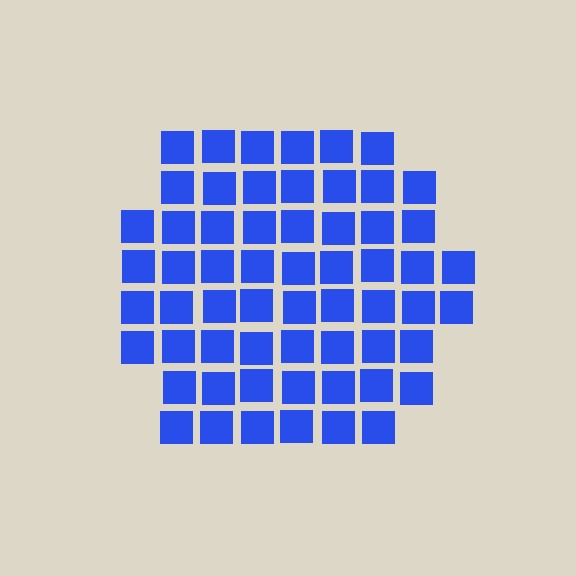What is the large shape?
The large shape is a hexagon.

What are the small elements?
The small elements are squares.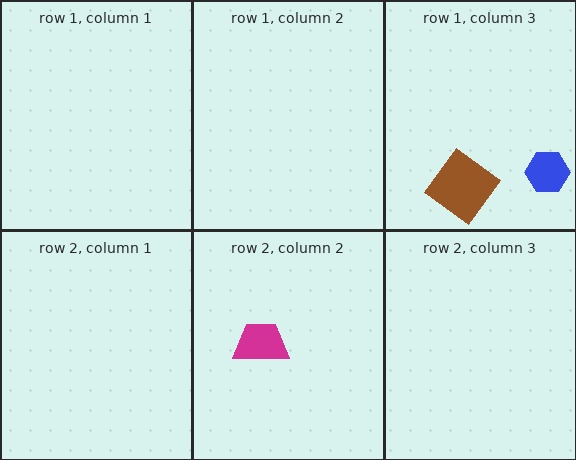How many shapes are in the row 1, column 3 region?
2.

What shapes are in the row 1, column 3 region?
The brown diamond, the blue hexagon.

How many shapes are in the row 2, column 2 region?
1.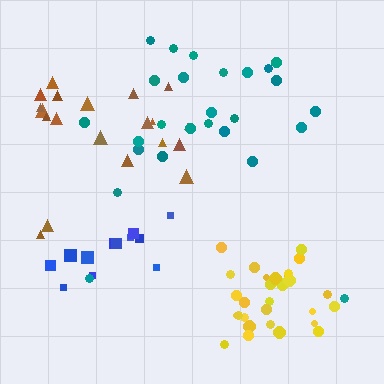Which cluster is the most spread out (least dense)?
Teal.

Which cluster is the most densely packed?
Yellow.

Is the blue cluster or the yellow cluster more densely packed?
Yellow.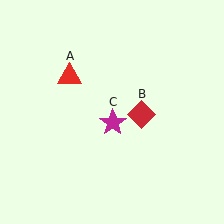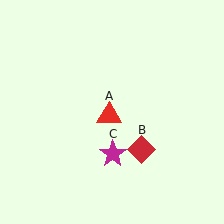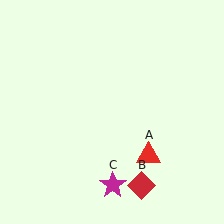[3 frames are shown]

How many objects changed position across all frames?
3 objects changed position: red triangle (object A), red diamond (object B), magenta star (object C).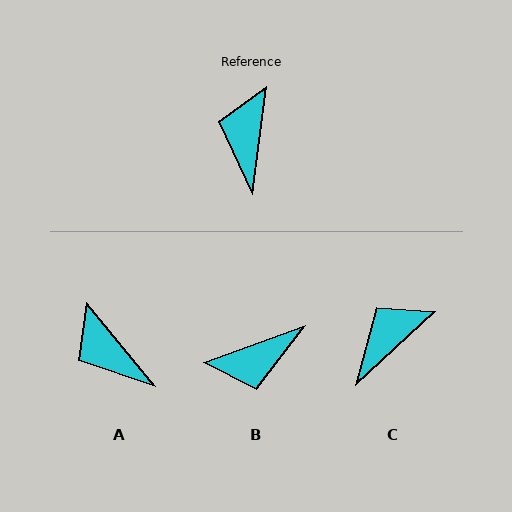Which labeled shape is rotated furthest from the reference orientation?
B, about 117 degrees away.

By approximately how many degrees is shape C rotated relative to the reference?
Approximately 40 degrees clockwise.